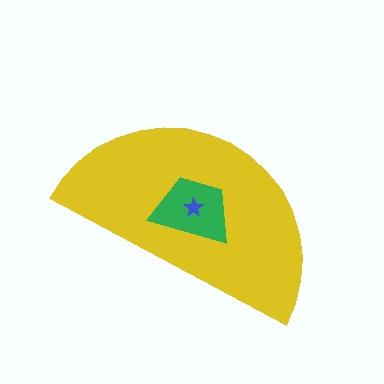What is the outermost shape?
The yellow semicircle.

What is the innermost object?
The blue star.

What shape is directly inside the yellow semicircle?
The green trapezoid.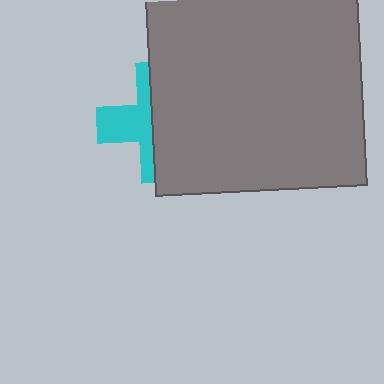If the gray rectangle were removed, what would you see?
You would see the complete cyan cross.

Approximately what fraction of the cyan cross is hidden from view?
Roughly 58% of the cyan cross is hidden behind the gray rectangle.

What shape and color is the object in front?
The object in front is a gray rectangle.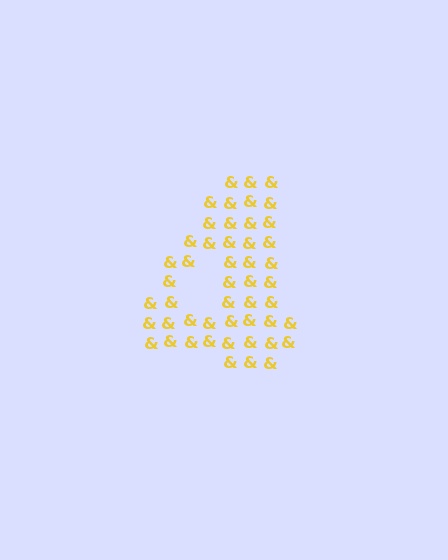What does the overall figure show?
The overall figure shows the digit 4.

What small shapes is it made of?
It is made of small ampersands.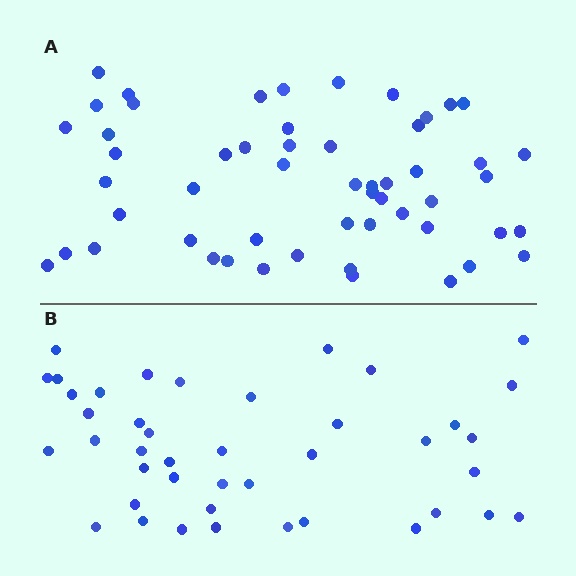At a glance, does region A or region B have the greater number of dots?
Region A (the top region) has more dots.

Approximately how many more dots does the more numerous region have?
Region A has roughly 12 or so more dots than region B.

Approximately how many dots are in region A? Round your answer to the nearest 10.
About 50 dots. (The exact count is 54, which rounds to 50.)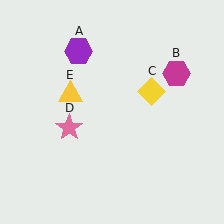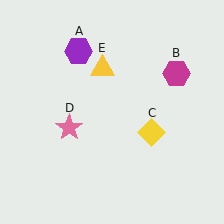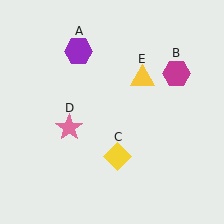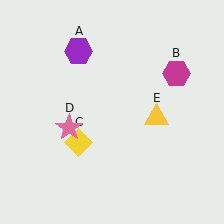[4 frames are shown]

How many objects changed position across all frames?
2 objects changed position: yellow diamond (object C), yellow triangle (object E).